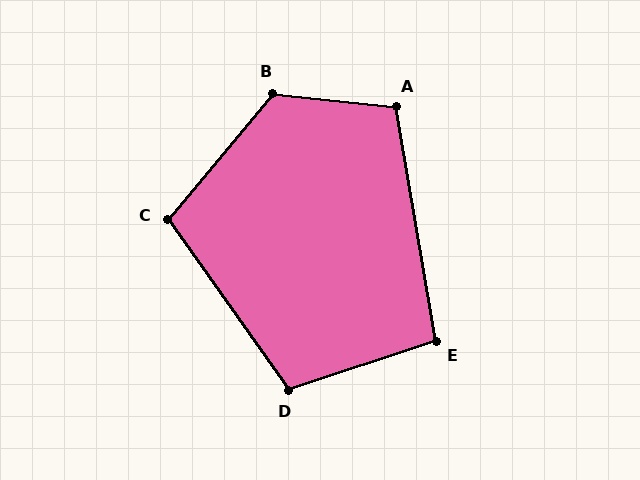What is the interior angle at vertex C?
Approximately 105 degrees (obtuse).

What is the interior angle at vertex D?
Approximately 107 degrees (obtuse).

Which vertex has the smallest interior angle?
E, at approximately 99 degrees.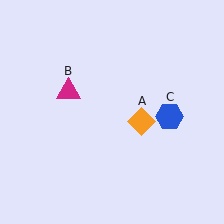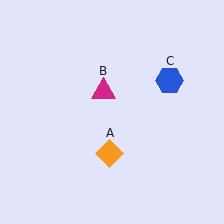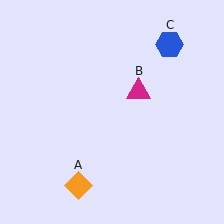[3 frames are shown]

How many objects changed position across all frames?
3 objects changed position: orange diamond (object A), magenta triangle (object B), blue hexagon (object C).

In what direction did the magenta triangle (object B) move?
The magenta triangle (object B) moved right.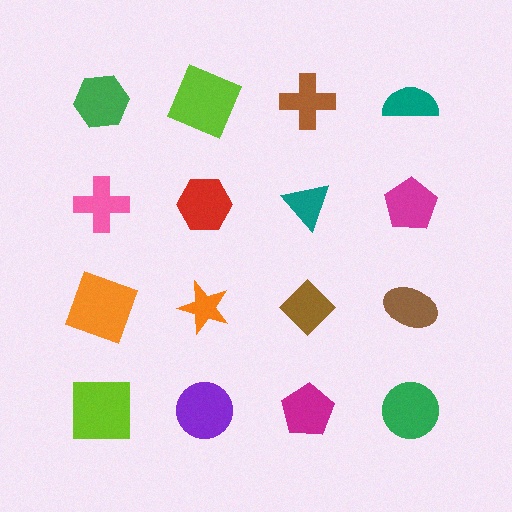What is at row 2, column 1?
A pink cross.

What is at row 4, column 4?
A green circle.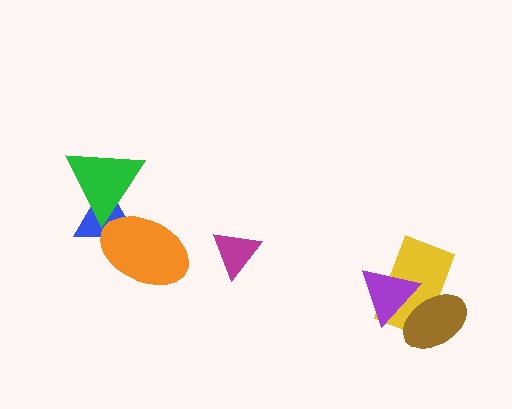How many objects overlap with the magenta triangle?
0 objects overlap with the magenta triangle.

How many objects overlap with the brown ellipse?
2 objects overlap with the brown ellipse.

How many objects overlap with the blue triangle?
2 objects overlap with the blue triangle.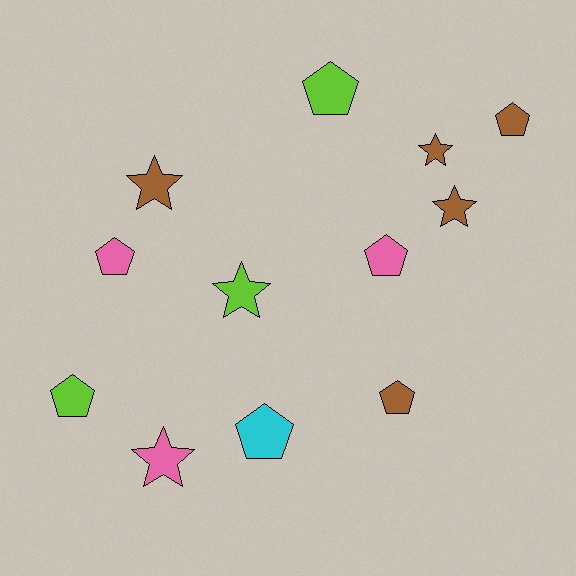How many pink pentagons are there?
There are 2 pink pentagons.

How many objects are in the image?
There are 12 objects.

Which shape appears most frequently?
Pentagon, with 7 objects.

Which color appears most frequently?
Brown, with 5 objects.